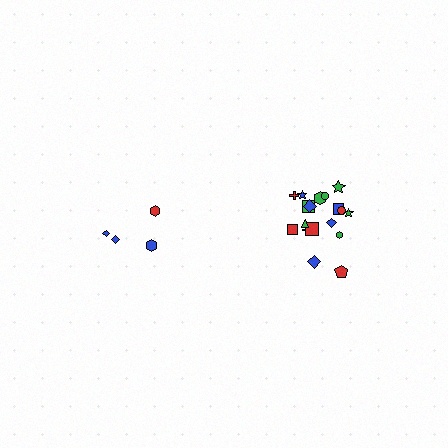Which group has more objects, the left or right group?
The right group.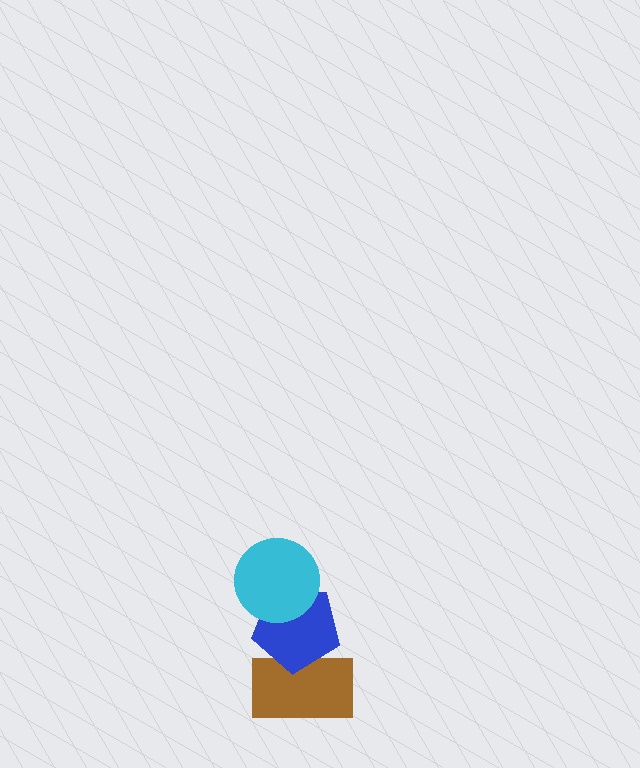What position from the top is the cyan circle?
The cyan circle is 1st from the top.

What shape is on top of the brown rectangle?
The blue pentagon is on top of the brown rectangle.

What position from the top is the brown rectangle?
The brown rectangle is 3rd from the top.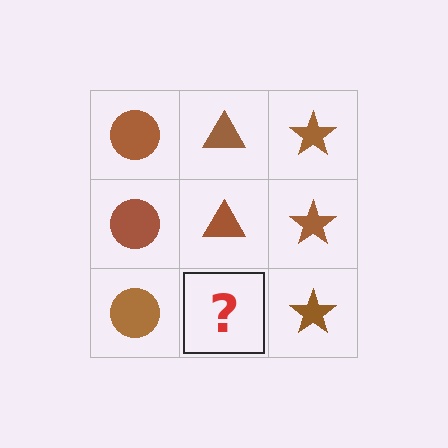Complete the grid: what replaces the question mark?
The question mark should be replaced with a brown triangle.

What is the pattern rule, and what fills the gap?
The rule is that each column has a consistent shape. The gap should be filled with a brown triangle.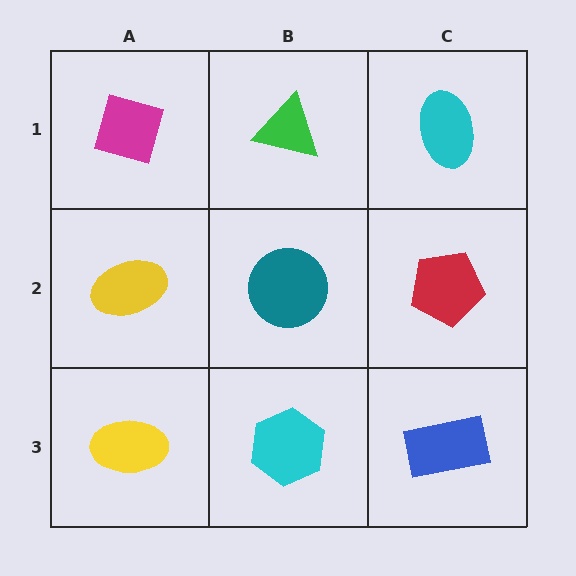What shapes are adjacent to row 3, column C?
A red pentagon (row 2, column C), a cyan hexagon (row 3, column B).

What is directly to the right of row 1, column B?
A cyan ellipse.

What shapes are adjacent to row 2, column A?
A magenta diamond (row 1, column A), a yellow ellipse (row 3, column A), a teal circle (row 2, column B).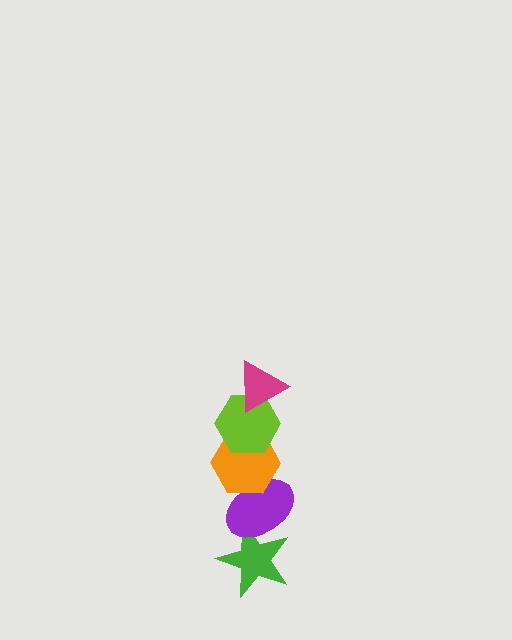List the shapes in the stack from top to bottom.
From top to bottom: the magenta triangle, the lime hexagon, the orange hexagon, the purple ellipse, the green star.